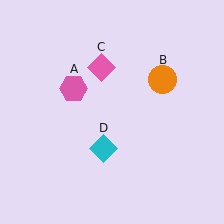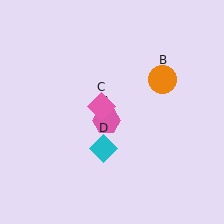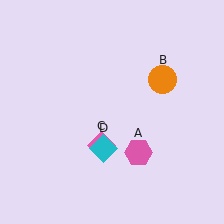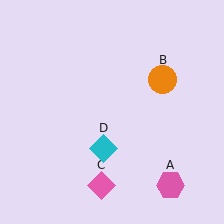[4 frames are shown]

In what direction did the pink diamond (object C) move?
The pink diamond (object C) moved down.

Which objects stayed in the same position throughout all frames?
Orange circle (object B) and cyan diamond (object D) remained stationary.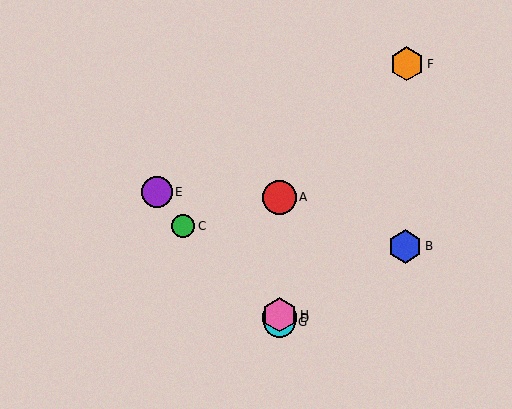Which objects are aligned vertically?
Objects A, D, G, H are aligned vertically.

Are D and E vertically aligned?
No, D is at x≈279 and E is at x≈157.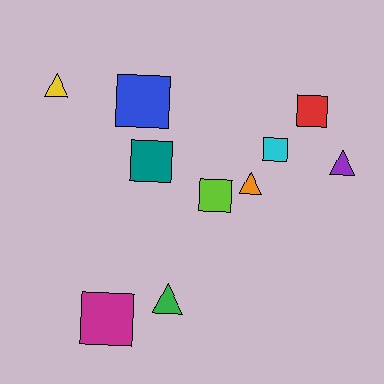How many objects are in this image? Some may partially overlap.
There are 10 objects.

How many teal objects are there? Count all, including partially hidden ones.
There is 1 teal object.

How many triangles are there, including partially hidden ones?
There are 4 triangles.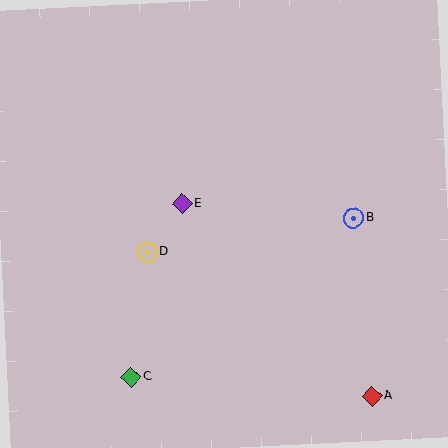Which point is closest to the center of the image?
Point E at (182, 204) is closest to the center.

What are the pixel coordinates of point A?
Point A is at (372, 396).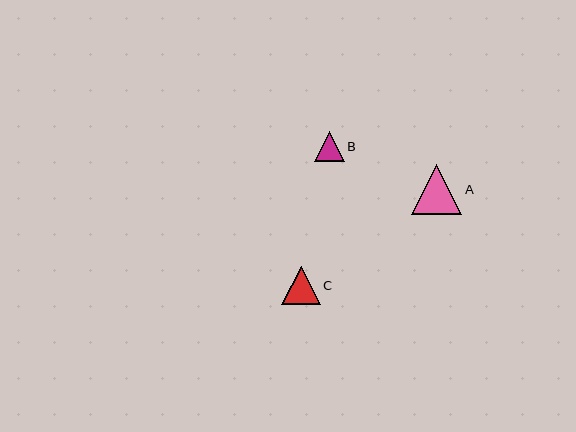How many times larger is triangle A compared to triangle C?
Triangle A is approximately 1.3 times the size of triangle C.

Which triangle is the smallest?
Triangle B is the smallest with a size of approximately 30 pixels.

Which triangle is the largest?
Triangle A is the largest with a size of approximately 50 pixels.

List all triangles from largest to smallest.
From largest to smallest: A, C, B.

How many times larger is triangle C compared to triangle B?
Triangle C is approximately 1.3 times the size of triangle B.